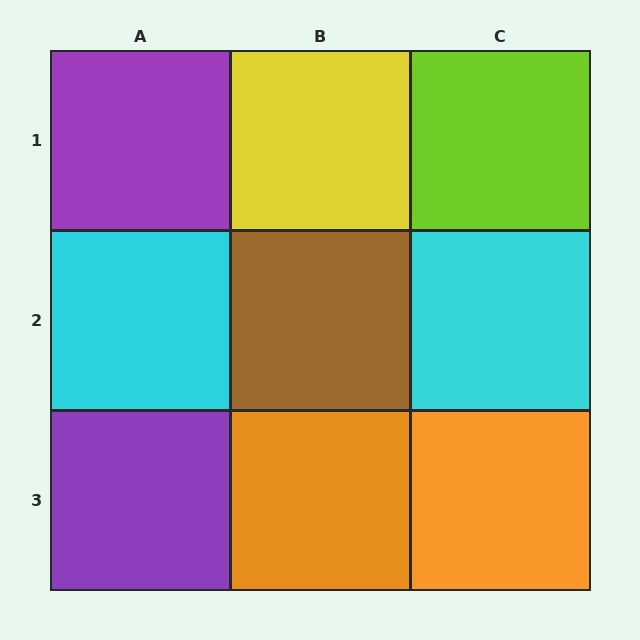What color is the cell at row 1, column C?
Lime.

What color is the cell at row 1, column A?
Purple.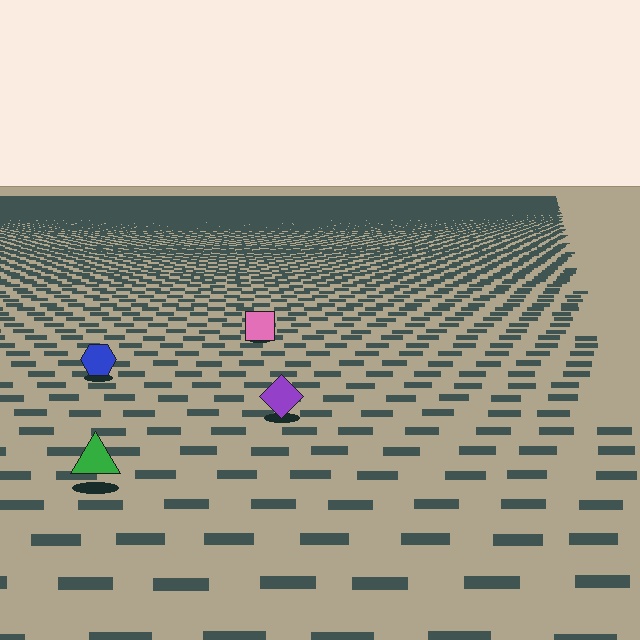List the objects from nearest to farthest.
From nearest to farthest: the green triangle, the purple diamond, the blue hexagon, the pink square.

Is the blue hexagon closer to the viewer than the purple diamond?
No. The purple diamond is closer — you can tell from the texture gradient: the ground texture is coarser near it.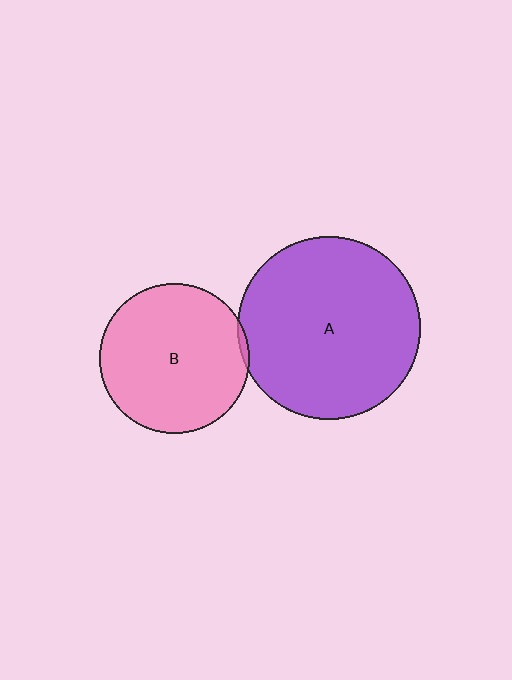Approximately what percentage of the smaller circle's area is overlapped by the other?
Approximately 5%.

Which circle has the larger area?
Circle A (purple).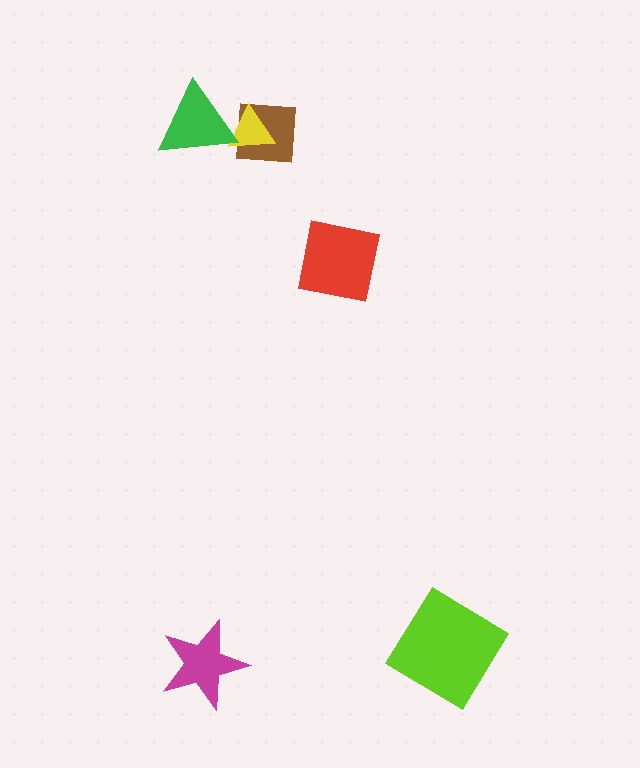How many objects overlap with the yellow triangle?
2 objects overlap with the yellow triangle.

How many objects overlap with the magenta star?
0 objects overlap with the magenta star.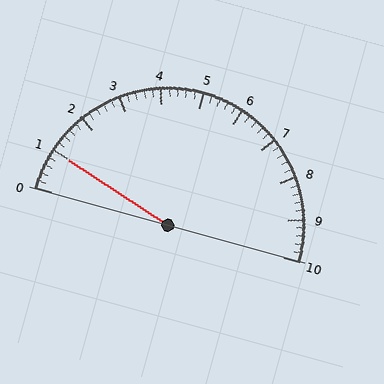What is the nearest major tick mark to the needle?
The nearest major tick mark is 1.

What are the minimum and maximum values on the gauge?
The gauge ranges from 0 to 10.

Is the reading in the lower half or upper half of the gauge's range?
The reading is in the lower half of the range (0 to 10).